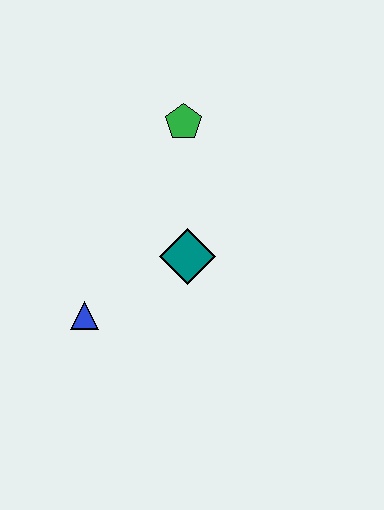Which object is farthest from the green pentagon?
The blue triangle is farthest from the green pentagon.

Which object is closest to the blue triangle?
The teal diamond is closest to the blue triangle.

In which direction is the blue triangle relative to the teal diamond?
The blue triangle is to the left of the teal diamond.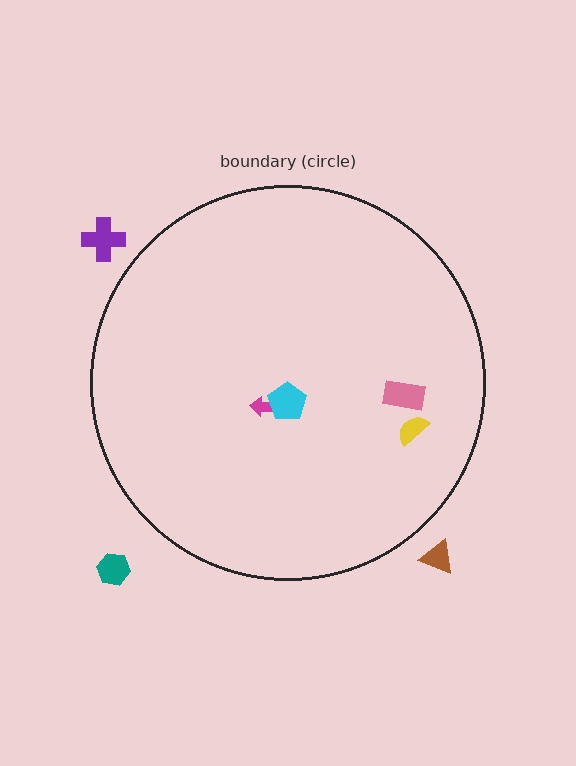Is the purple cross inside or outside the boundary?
Outside.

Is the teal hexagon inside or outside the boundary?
Outside.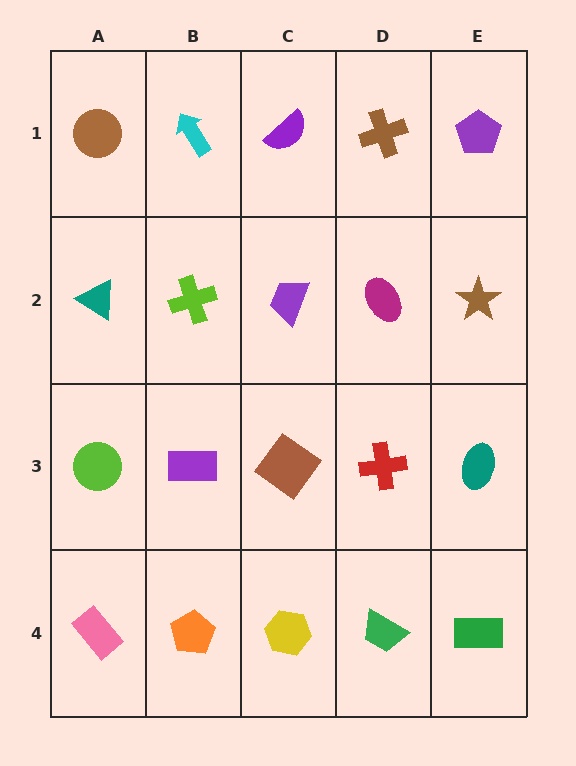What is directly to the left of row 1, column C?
A cyan arrow.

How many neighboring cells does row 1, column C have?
3.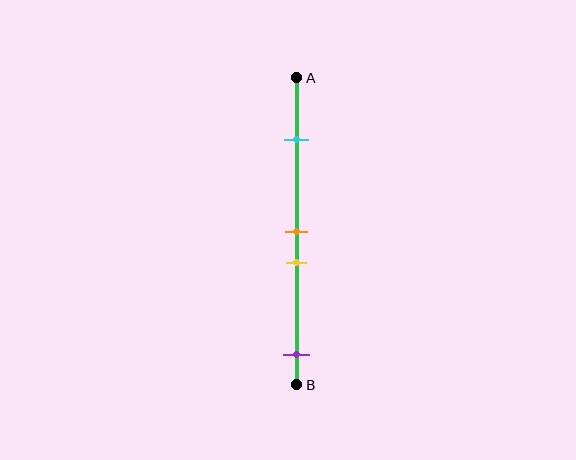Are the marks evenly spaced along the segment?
No, the marks are not evenly spaced.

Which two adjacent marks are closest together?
The orange and yellow marks are the closest adjacent pair.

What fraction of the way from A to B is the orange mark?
The orange mark is approximately 50% (0.5) of the way from A to B.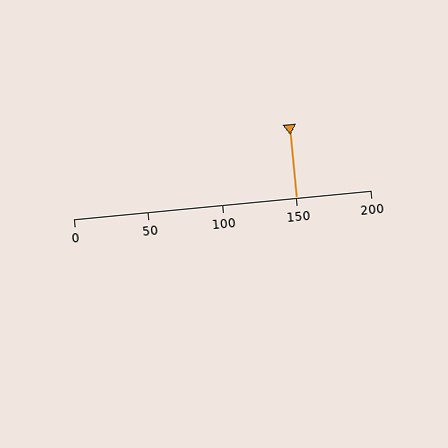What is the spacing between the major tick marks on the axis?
The major ticks are spaced 50 apart.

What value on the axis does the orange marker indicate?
The marker indicates approximately 150.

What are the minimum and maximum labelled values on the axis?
The axis runs from 0 to 200.